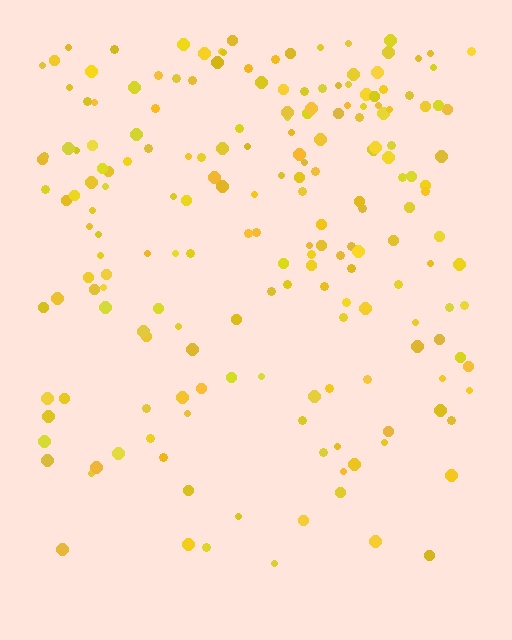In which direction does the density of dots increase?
From bottom to top, with the top side densest.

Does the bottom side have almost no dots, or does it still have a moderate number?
Still a moderate number, just noticeably fewer than the top.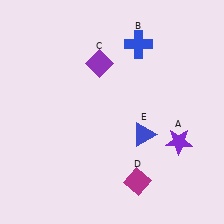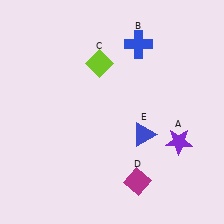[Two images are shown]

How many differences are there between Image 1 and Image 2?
There is 1 difference between the two images.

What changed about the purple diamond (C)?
In Image 1, C is purple. In Image 2, it changed to lime.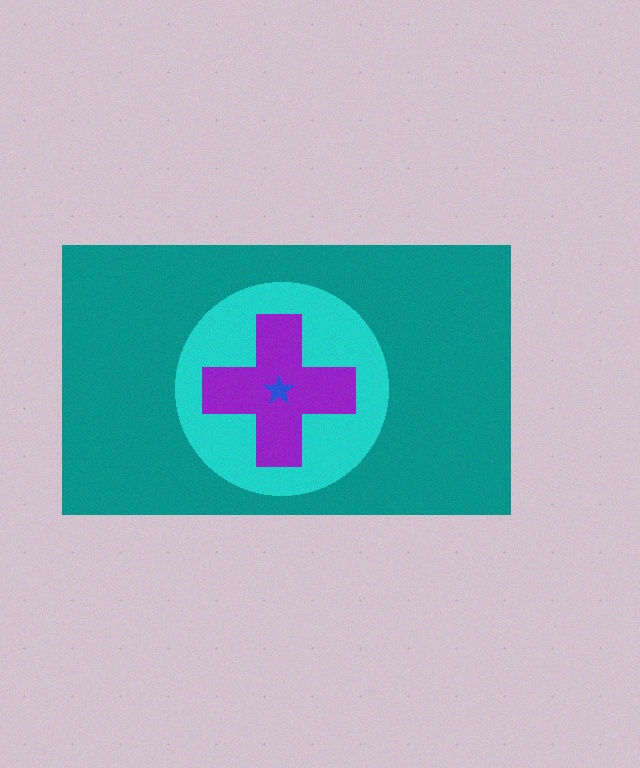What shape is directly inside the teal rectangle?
The cyan circle.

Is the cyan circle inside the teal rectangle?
Yes.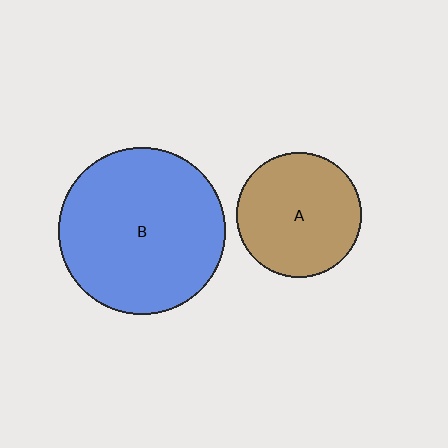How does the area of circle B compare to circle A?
Approximately 1.8 times.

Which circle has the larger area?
Circle B (blue).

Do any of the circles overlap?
No, none of the circles overlap.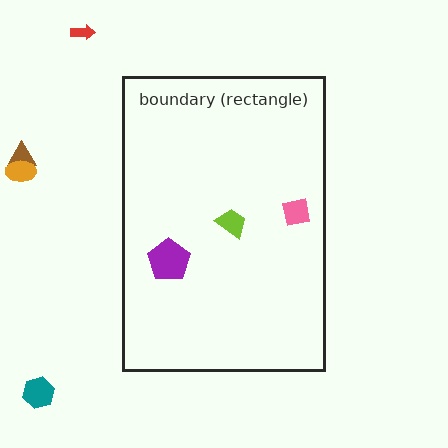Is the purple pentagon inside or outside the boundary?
Inside.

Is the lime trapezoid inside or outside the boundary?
Inside.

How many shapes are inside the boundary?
3 inside, 4 outside.